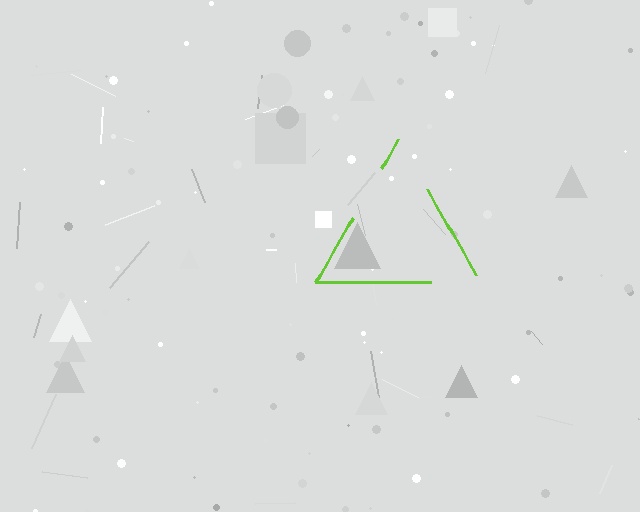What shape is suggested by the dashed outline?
The dashed outline suggests a triangle.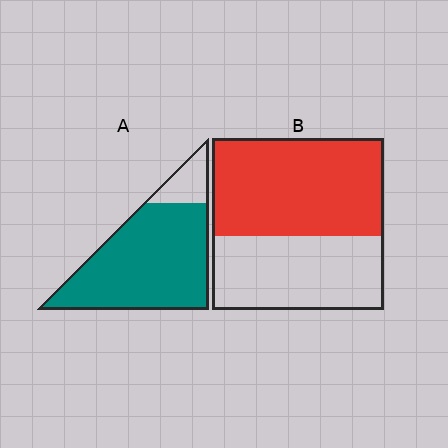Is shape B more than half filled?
Yes.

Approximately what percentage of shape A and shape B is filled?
A is approximately 85% and B is approximately 55%.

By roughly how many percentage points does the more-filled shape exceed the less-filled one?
By roughly 30 percentage points (A over B).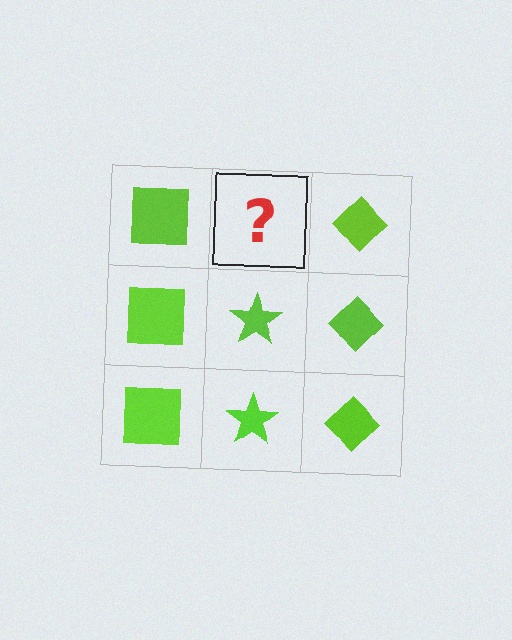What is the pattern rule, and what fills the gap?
The rule is that each column has a consistent shape. The gap should be filled with a lime star.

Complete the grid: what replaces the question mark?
The question mark should be replaced with a lime star.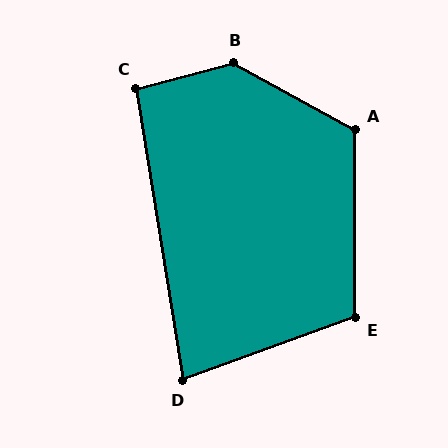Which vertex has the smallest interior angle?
D, at approximately 79 degrees.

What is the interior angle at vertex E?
Approximately 110 degrees (obtuse).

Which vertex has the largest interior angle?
B, at approximately 136 degrees.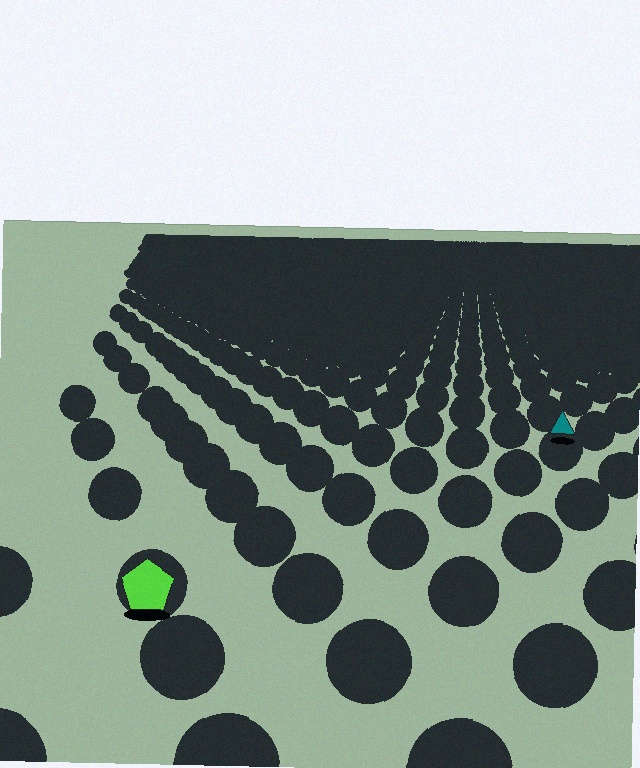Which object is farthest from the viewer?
The teal triangle is farthest from the viewer. It appears smaller and the ground texture around it is denser.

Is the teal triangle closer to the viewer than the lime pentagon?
No. The lime pentagon is closer — you can tell from the texture gradient: the ground texture is coarser near it.